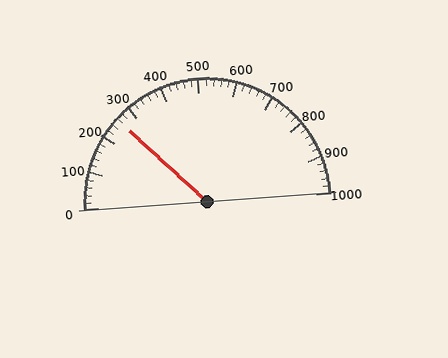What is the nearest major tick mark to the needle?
The nearest major tick mark is 300.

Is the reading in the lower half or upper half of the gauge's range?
The reading is in the lower half of the range (0 to 1000).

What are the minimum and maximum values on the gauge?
The gauge ranges from 0 to 1000.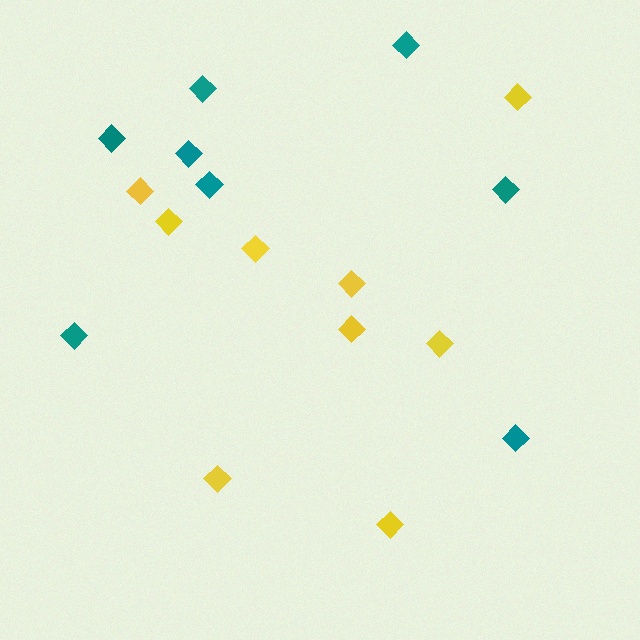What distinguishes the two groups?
There are 2 groups: one group of yellow diamonds (9) and one group of teal diamonds (8).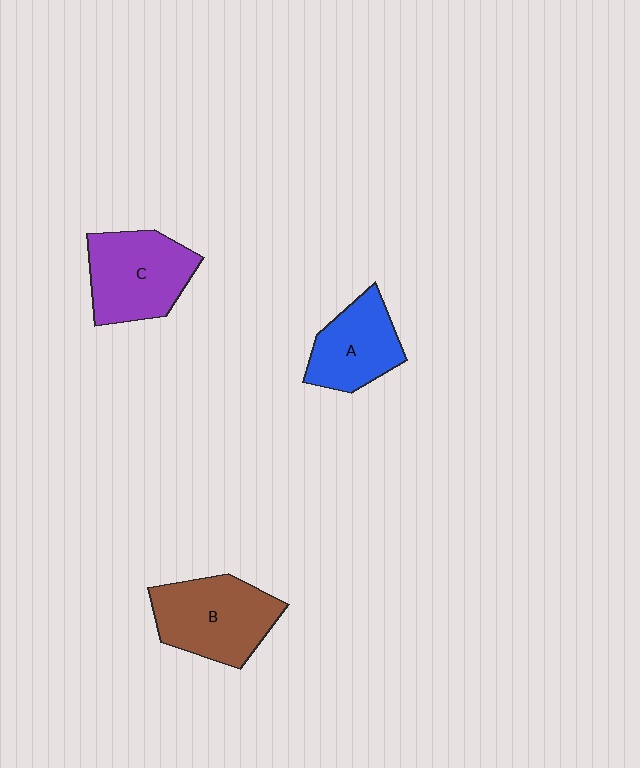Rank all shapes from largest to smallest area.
From largest to smallest: B (brown), C (purple), A (blue).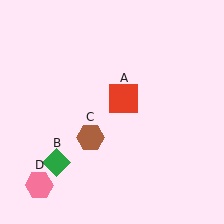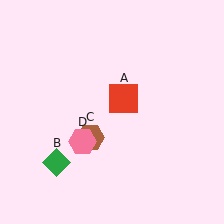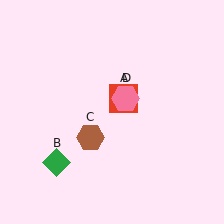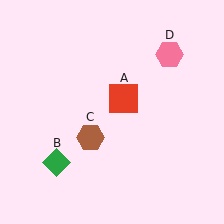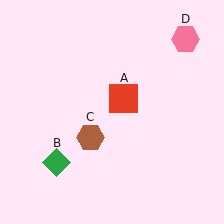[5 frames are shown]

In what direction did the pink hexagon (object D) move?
The pink hexagon (object D) moved up and to the right.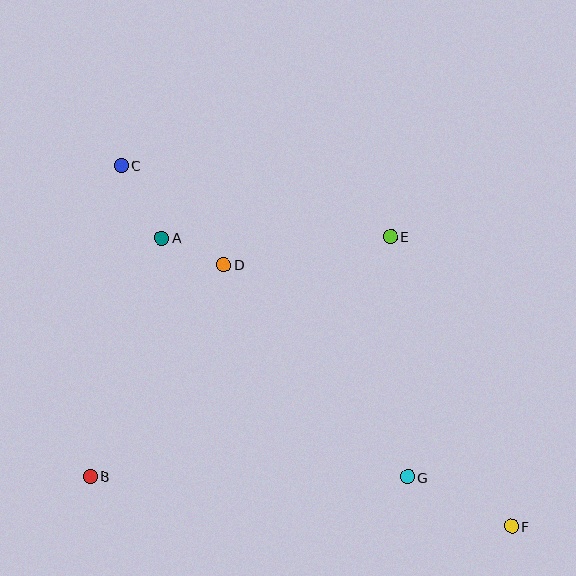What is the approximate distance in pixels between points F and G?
The distance between F and G is approximately 115 pixels.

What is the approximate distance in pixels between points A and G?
The distance between A and G is approximately 343 pixels.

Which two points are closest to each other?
Points A and D are closest to each other.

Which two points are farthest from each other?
Points C and F are farthest from each other.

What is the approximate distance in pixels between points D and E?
The distance between D and E is approximately 169 pixels.